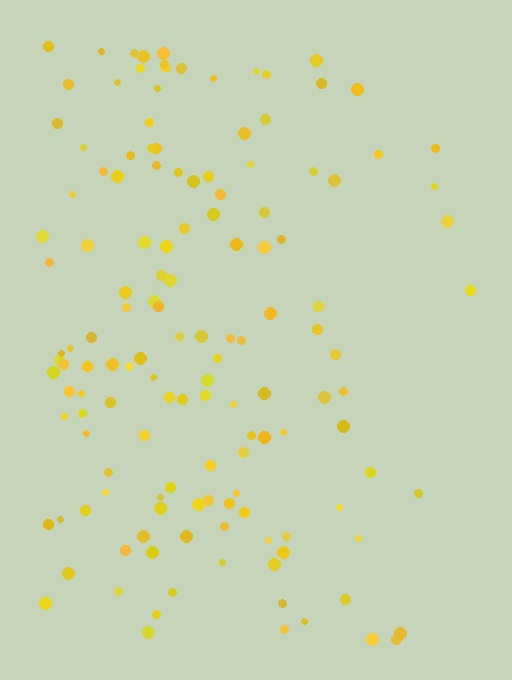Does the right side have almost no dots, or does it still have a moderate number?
Still a moderate number, just noticeably fewer than the left.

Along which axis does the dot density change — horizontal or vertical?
Horizontal.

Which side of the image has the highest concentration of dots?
The left.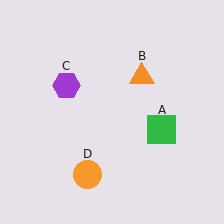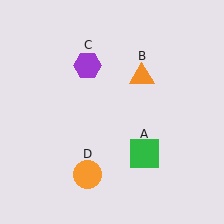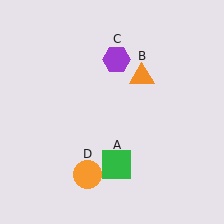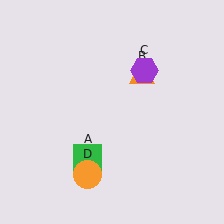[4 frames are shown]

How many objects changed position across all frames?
2 objects changed position: green square (object A), purple hexagon (object C).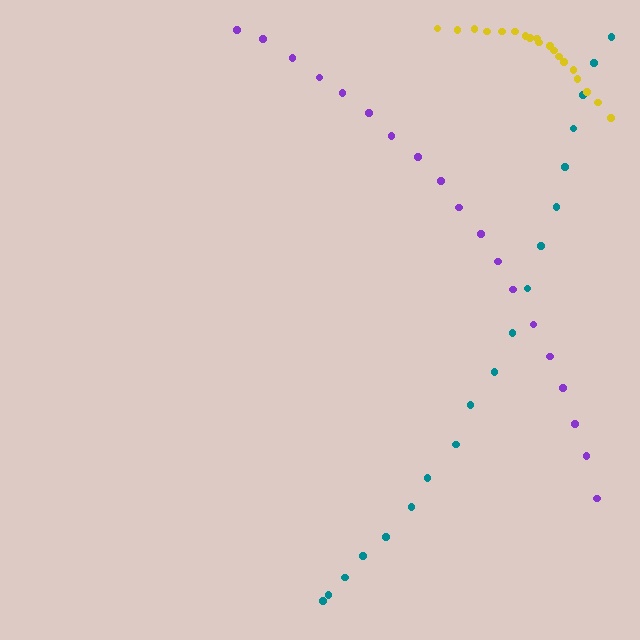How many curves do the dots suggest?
There are 3 distinct paths.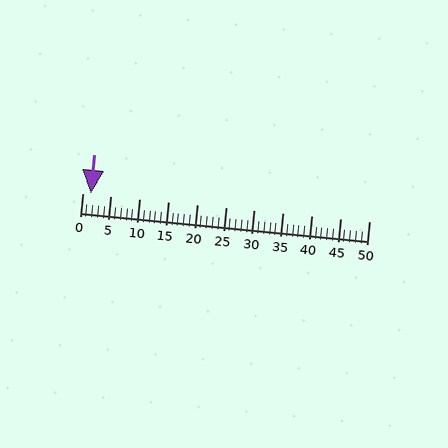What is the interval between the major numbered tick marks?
The major tick marks are spaced 5 units apart.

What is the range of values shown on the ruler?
The ruler shows values from 0 to 50.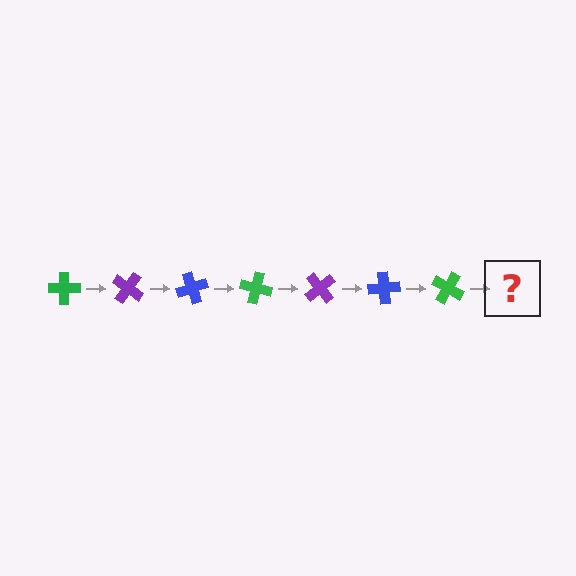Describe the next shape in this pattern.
It should be a purple cross, rotated 245 degrees from the start.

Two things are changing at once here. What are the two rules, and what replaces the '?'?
The two rules are that it rotates 35 degrees each step and the color cycles through green, purple, and blue. The '?' should be a purple cross, rotated 245 degrees from the start.